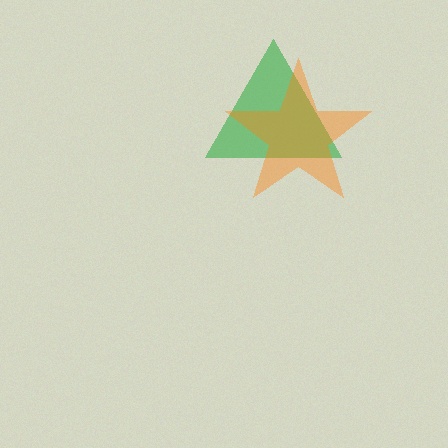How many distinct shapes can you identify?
There are 2 distinct shapes: a green triangle, an orange star.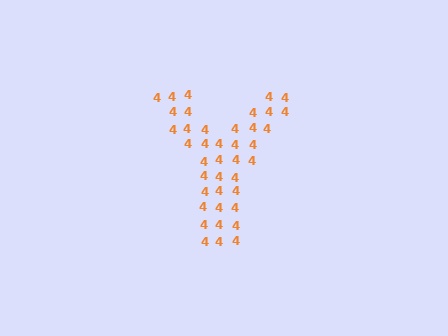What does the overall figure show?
The overall figure shows the letter Y.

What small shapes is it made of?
It is made of small digit 4's.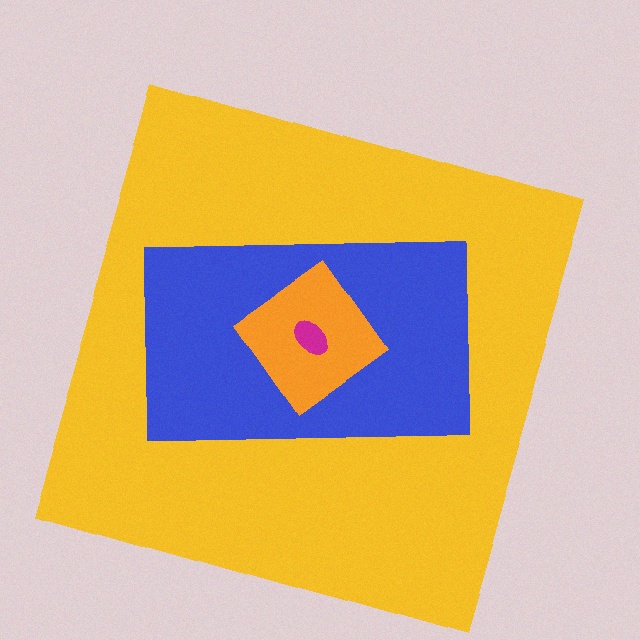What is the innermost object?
The magenta ellipse.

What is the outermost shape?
The yellow square.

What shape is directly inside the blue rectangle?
The orange diamond.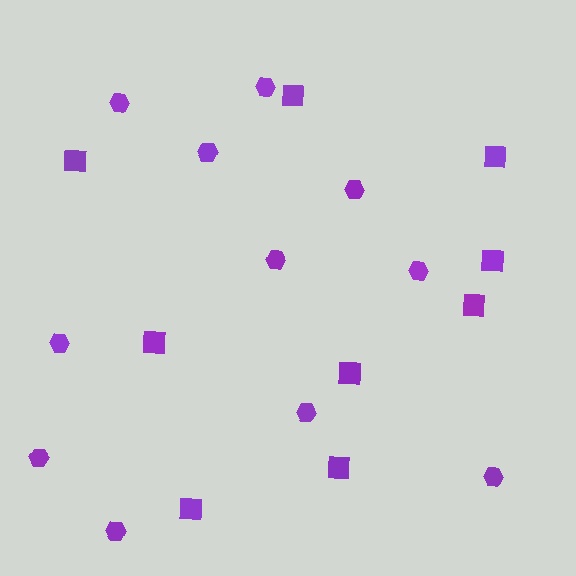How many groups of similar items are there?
There are 2 groups: one group of hexagons (11) and one group of squares (9).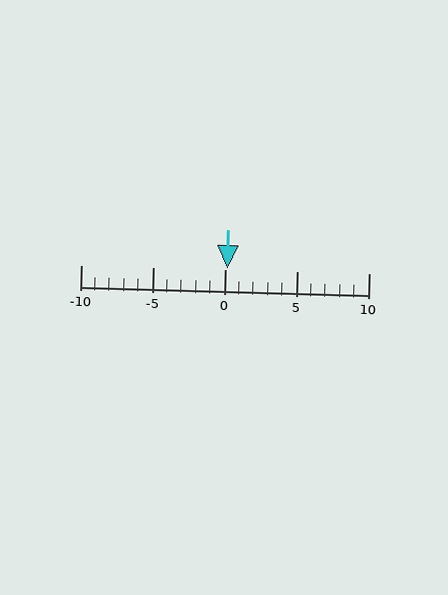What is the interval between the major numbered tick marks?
The major tick marks are spaced 5 units apart.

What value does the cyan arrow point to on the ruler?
The cyan arrow points to approximately 0.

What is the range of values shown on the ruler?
The ruler shows values from -10 to 10.